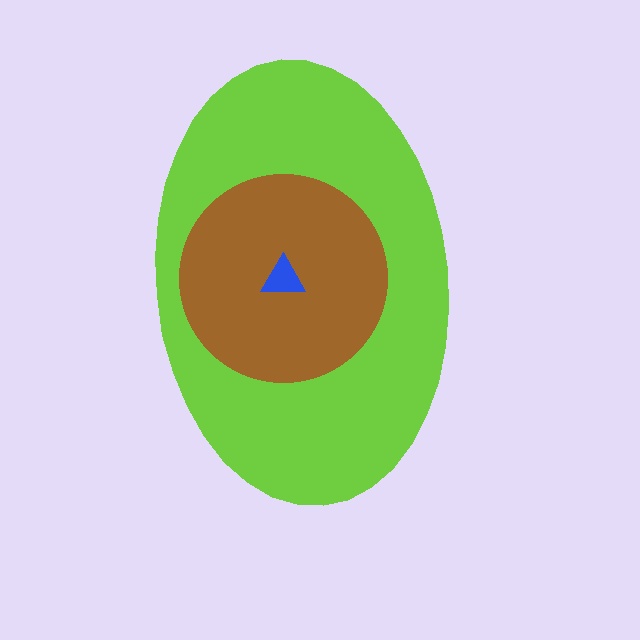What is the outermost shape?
The lime ellipse.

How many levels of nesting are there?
3.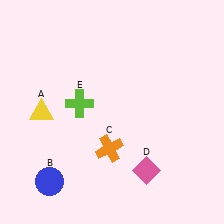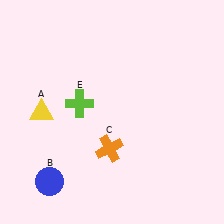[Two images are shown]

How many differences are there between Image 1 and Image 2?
There is 1 difference between the two images.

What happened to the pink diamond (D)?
The pink diamond (D) was removed in Image 2. It was in the bottom-right area of Image 1.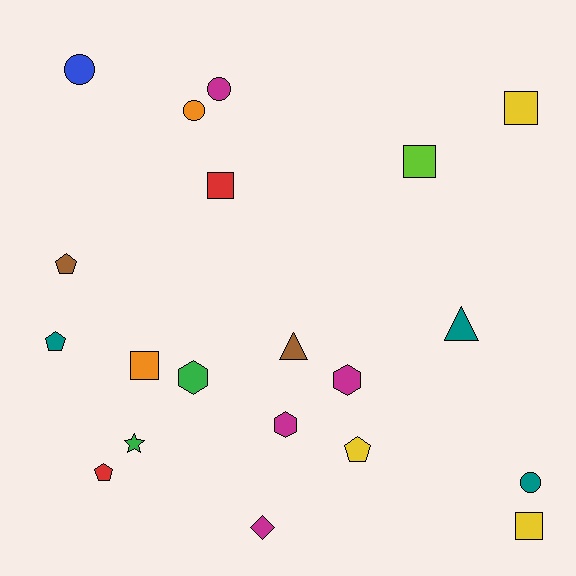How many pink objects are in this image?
There are no pink objects.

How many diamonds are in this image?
There is 1 diamond.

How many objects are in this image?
There are 20 objects.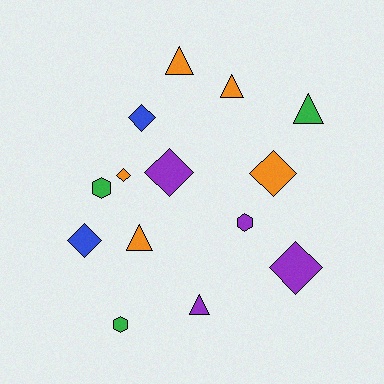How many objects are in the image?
There are 14 objects.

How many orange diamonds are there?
There are 2 orange diamonds.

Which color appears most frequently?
Orange, with 5 objects.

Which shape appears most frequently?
Diamond, with 6 objects.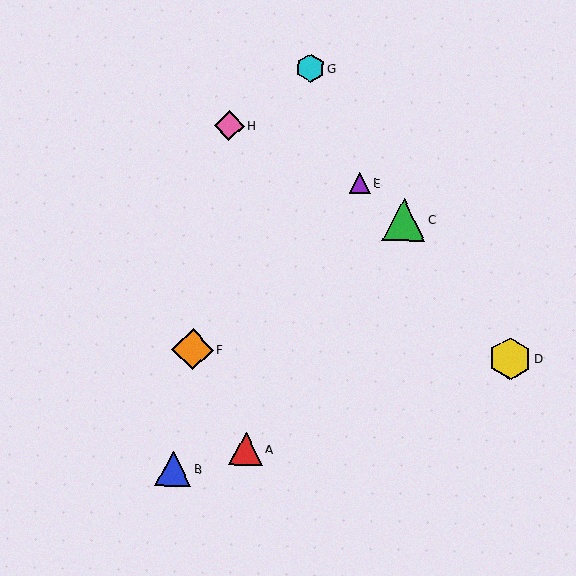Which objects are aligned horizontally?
Objects D, F are aligned horizontally.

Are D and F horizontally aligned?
Yes, both are at y≈359.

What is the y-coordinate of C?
Object C is at y≈220.